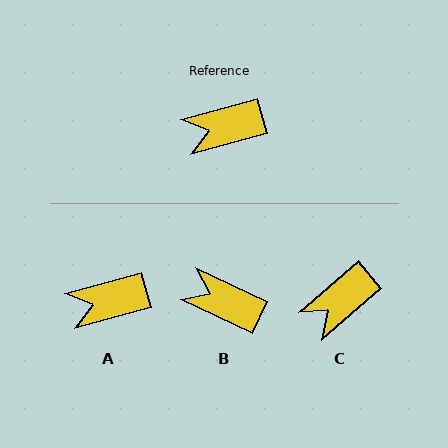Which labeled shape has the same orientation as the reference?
A.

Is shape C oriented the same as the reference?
No, it is off by about 25 degrees.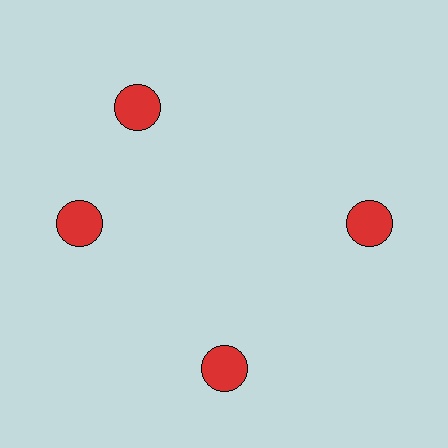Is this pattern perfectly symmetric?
No. The 4 red circles are arranged in a ring, but one element near the 12 o'clock position is rotated out of alignment along the ring, breaking the 4-fold rotational symmetry.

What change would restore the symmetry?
The symmetry would be restored by rotating it back into even spacing with its neighbors so that all 4 circles sit at equal angles and equal distance from the center.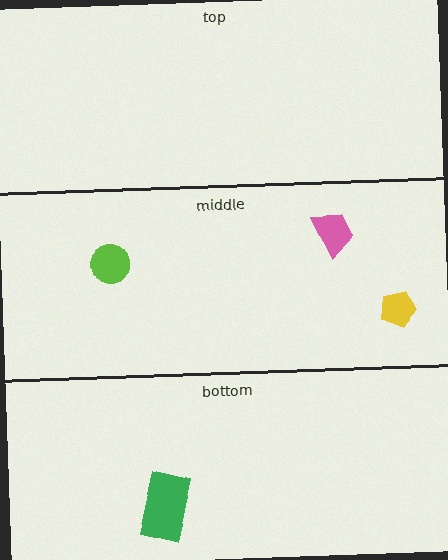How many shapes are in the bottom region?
1.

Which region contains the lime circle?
The middle region.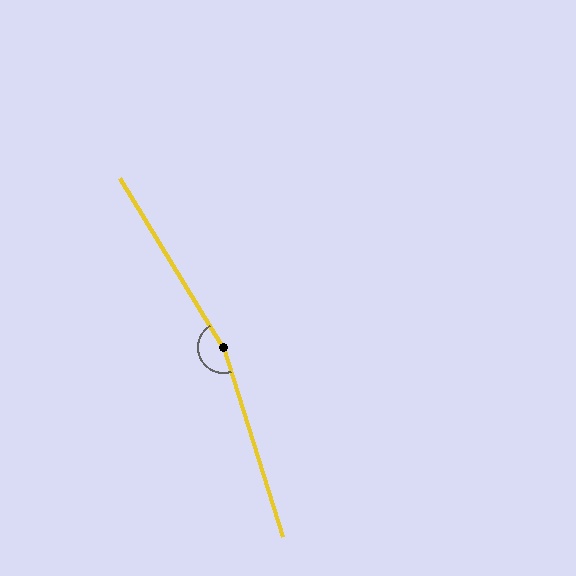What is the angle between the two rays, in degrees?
Approximately 166 degrees.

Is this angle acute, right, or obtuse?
It is obtuse.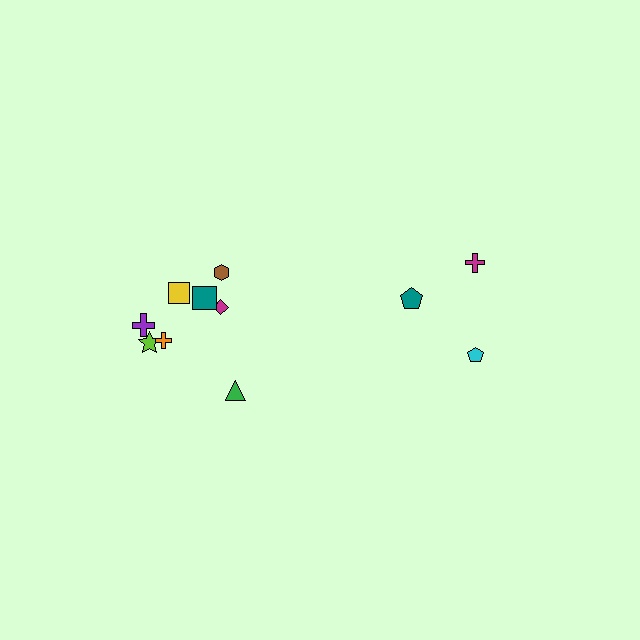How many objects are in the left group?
There are 8 objects.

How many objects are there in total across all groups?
There are 11 objects.